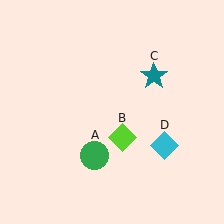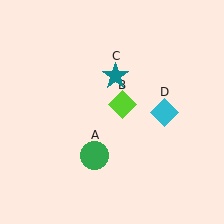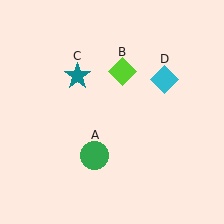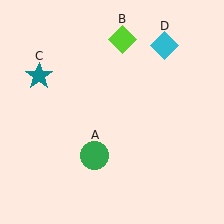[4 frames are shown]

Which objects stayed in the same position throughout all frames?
Green circle (object A) remained stationary.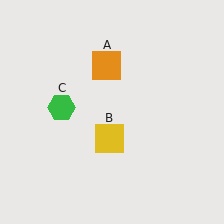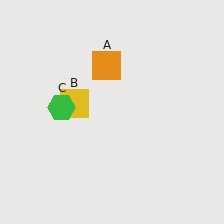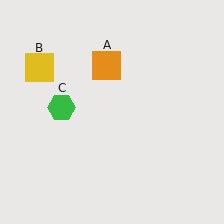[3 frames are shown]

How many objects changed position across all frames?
1 object changed position: yellow square (object B).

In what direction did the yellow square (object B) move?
The yellow square (object B) moved up and to the left.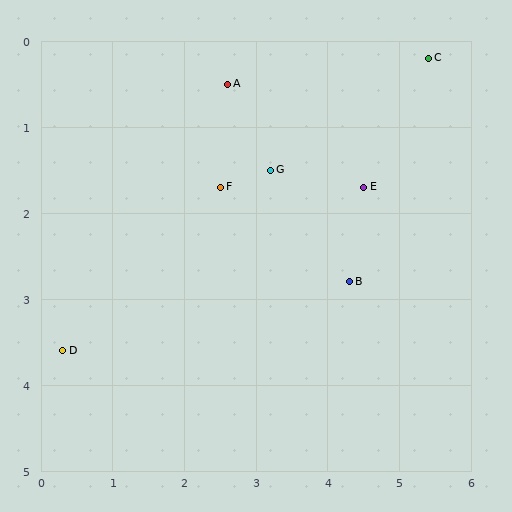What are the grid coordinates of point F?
Point F is at approximately (2.5, 1.7).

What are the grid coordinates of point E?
Point E is at approximately (4.5, 1.7).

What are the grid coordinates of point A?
Point A is at approximately (2.6, 0.5).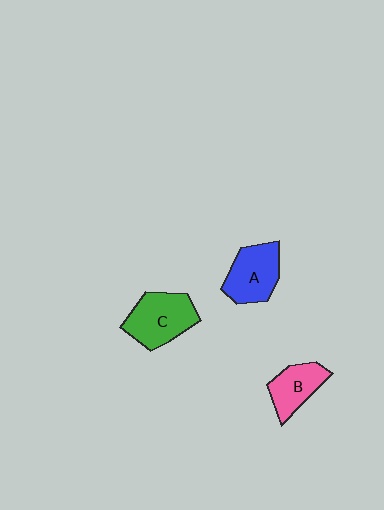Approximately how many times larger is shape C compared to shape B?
Approximately 1.4 times.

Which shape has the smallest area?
Shape B (pink).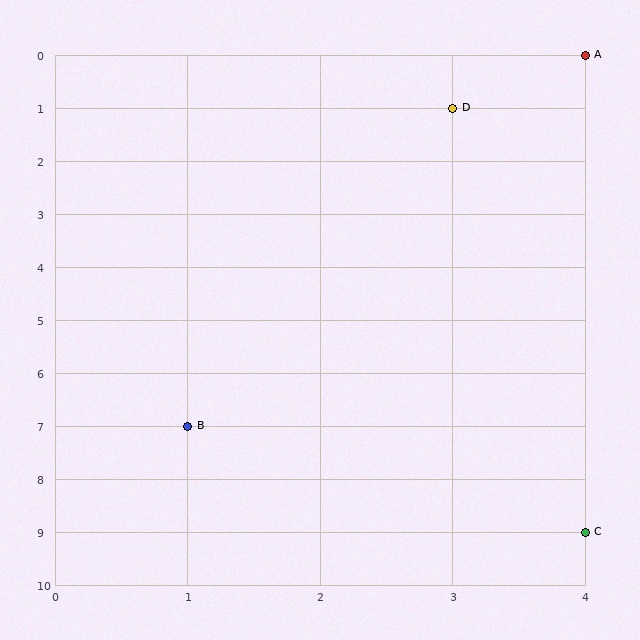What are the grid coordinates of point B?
Point B is at grid coordinates (1, 7).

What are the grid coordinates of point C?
Point C is at grid coordinates (4, 9).